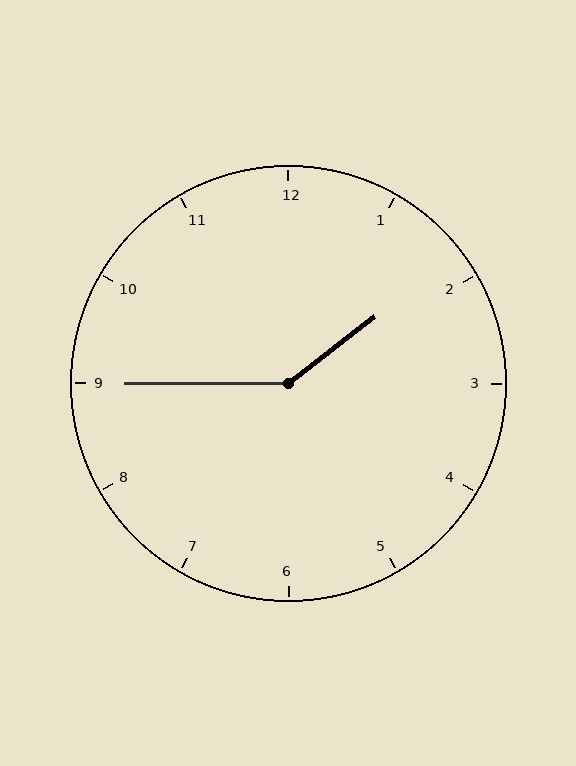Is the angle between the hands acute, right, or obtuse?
It is obtuse.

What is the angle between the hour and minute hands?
Approximately 142 degrees.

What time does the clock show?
1:45.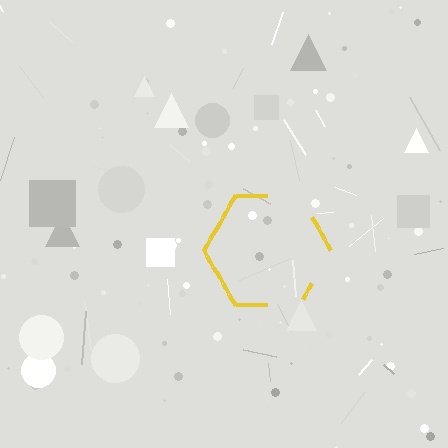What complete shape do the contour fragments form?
The contour fragments form a hexagon.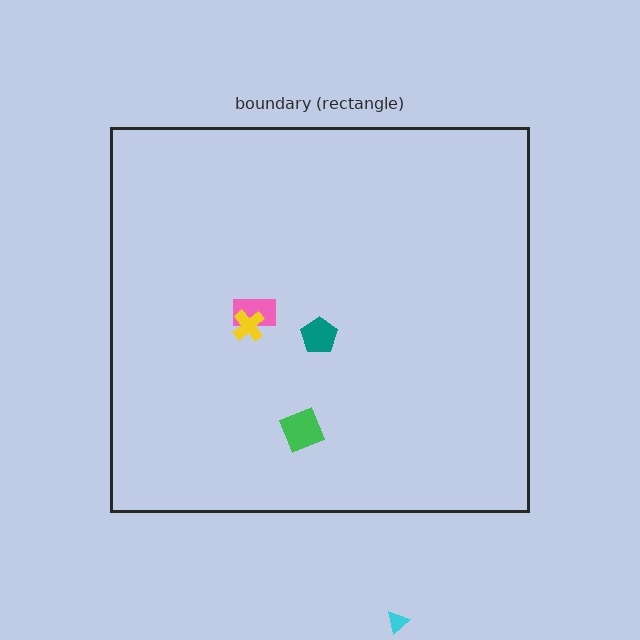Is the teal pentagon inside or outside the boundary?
Inside.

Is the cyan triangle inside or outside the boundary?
Outside.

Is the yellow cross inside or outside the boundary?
Inside.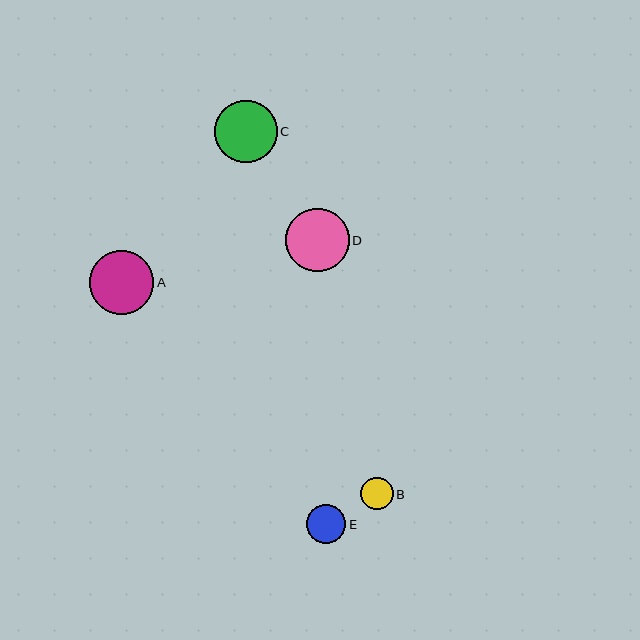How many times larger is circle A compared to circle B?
Circle A is approximately 2.0 times the size of circle B.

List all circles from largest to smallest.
From largest to smallest: A, D, C, E, B.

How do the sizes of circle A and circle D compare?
Circle A and circle D are approximately the same size.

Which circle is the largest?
Circle A is the largest with a size of approximately 64 pixels.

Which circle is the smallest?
Circle B is the smallest with a size of approximately 33 pixels.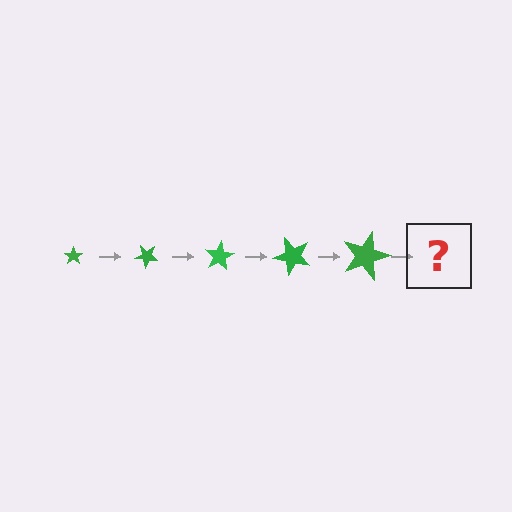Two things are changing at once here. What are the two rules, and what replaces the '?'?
The two rules are that the star grows larger each step and it rotates 40 degrees each step. The '?' should be a star, larger than the previous one and rotated 200 degrees from the start.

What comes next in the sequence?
The next element should be a star, larger than the previous one and rotated 200 degrees from the start.